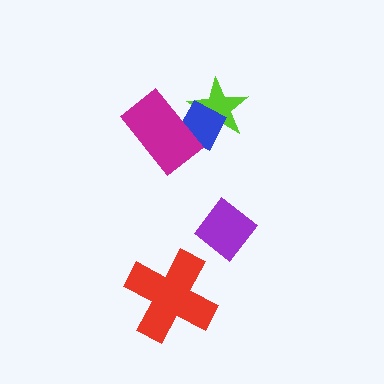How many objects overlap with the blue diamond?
2 objects overlap with the blue diamond.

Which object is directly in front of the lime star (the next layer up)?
The blue diamond is directly in front of the lime star.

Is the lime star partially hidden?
Yes, it is partially covered by another shape.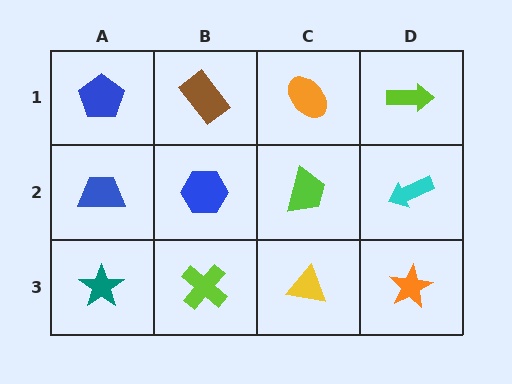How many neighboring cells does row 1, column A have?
2.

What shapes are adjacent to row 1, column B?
A blue hexagon (row 2, column B), a blue pentagon (row 1, column A), an orange ellipse (row 1, column C).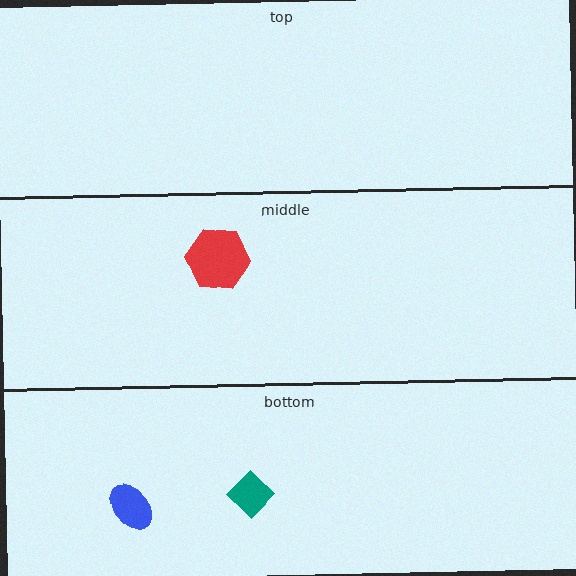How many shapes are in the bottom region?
2.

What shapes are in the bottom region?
The blue ellipse, the teal diamond.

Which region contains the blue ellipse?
The bottom region.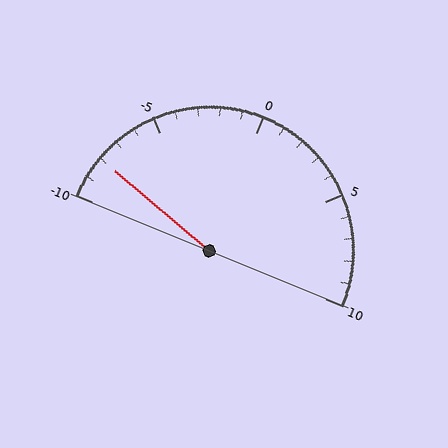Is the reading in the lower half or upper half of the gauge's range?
The reading is in the lower half of the range (-10 to 10).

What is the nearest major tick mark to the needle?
The nearest major tick mark is -10.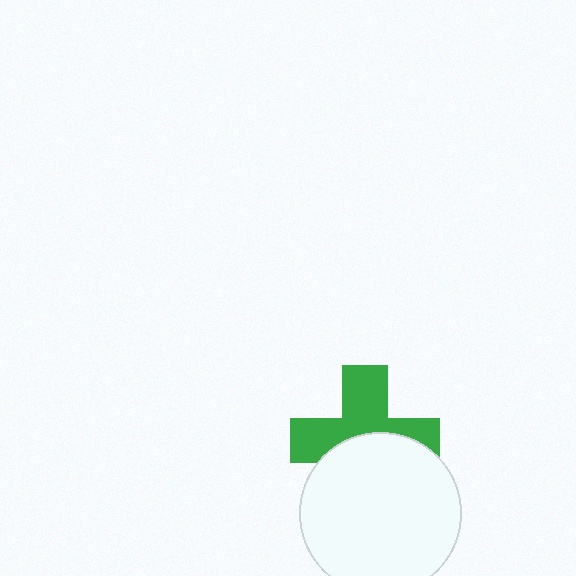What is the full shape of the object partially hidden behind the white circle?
The partially hidden object is a green cross.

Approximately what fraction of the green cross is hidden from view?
Roughly 44% of the green cross is hidden behind the white circle.